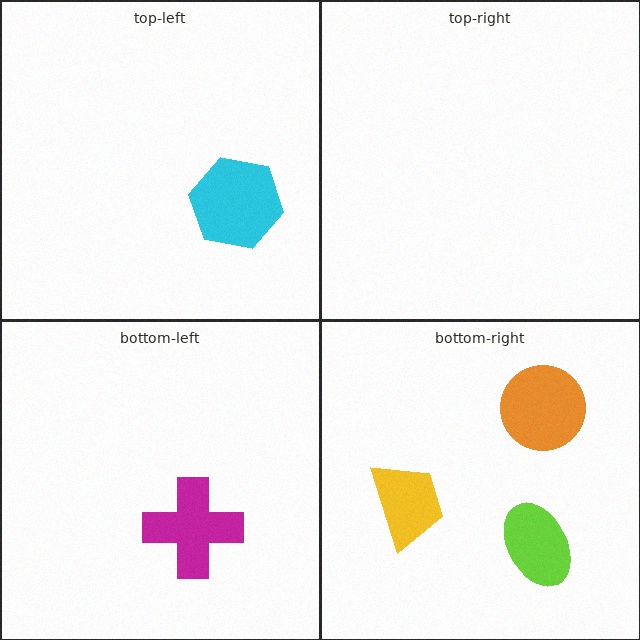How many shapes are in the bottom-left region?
1.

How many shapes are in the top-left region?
1.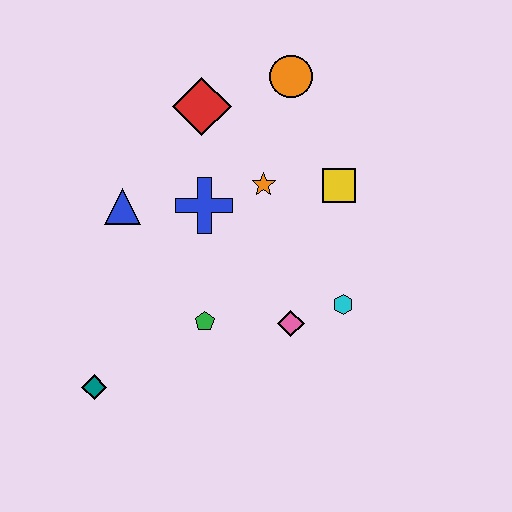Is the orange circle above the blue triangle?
Yes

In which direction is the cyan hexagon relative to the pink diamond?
The cyan hexagon is to the right of the pink diamond.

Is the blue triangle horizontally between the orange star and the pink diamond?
No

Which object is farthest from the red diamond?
The teal diamond is farthest from the red diamond.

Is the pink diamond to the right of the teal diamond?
Yes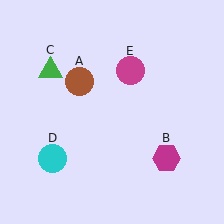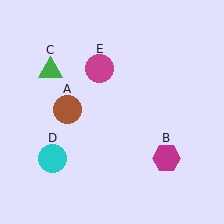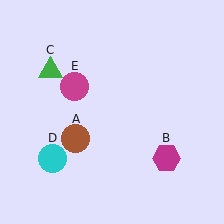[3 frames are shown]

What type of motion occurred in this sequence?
The brown circle (object A), magenta circle (object E) rotated counterclockwise around the center of the scene.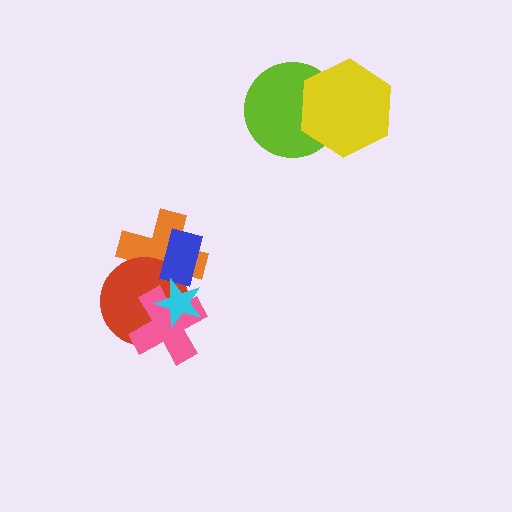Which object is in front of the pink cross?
The cyan star is in front of the pink cross.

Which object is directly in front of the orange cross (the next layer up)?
The red circle is directly in front of the orange cross.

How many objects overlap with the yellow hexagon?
1 object overlaps with the yellow hexagon.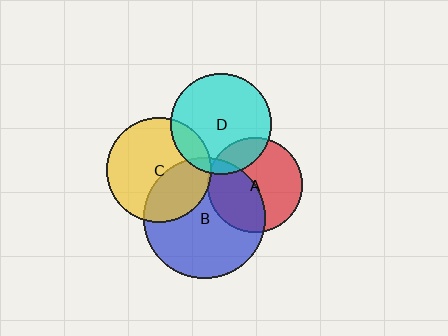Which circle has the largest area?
Circle B (blue).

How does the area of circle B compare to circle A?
Approximately 1.6 times.